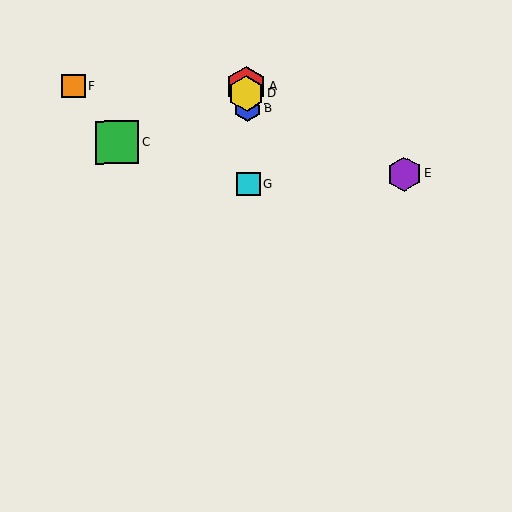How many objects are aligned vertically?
4 objects (A, B, D, G) are aligned vertically.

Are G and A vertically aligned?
Yes, both are at x≈248.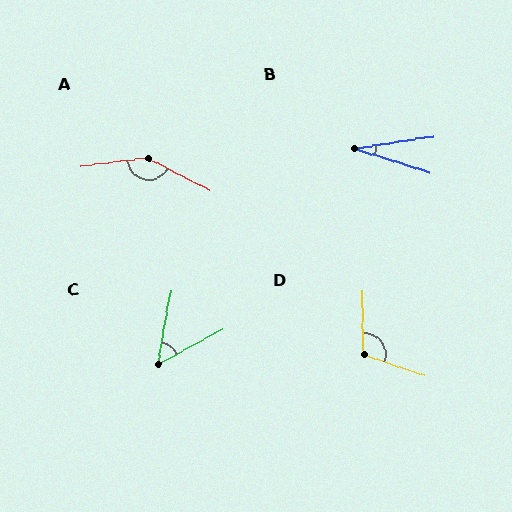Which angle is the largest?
A, at approximately 145 degrees.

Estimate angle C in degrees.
Approximately 52 degrees.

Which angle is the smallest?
B, at approximately 26 degrees.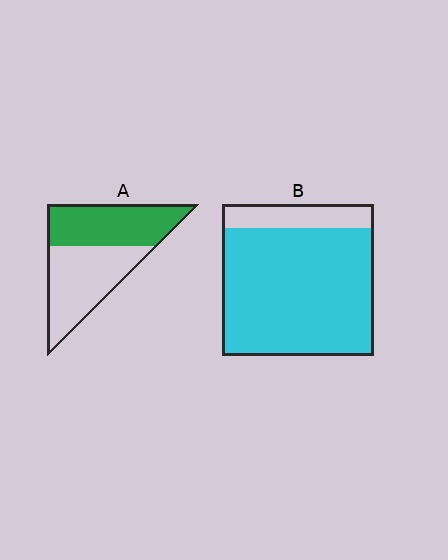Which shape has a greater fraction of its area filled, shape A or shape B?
Shape B.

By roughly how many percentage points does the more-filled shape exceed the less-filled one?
By roughly 35 percentage points (B over A).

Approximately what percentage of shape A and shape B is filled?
A is approximately 45% and B is approximately 85%.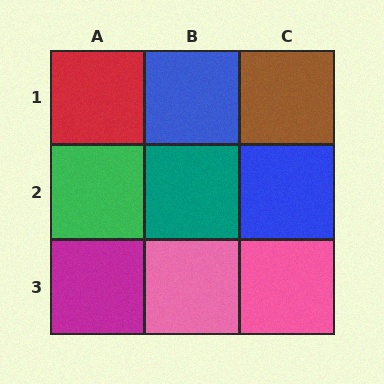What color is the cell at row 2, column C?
Blue.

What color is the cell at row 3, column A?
Magenta.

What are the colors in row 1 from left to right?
Red, blue, brown.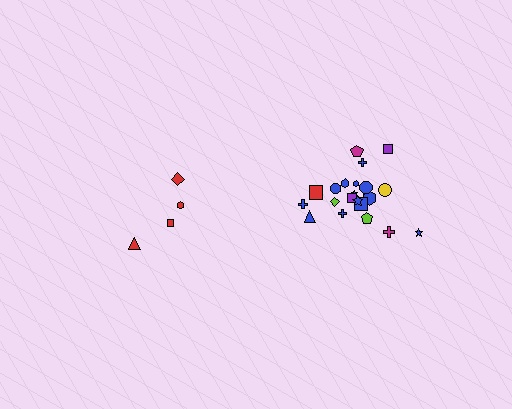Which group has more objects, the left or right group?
The right group.